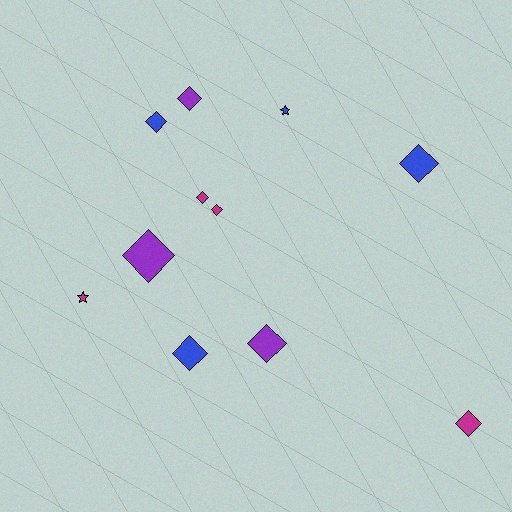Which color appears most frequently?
Magenta, with 4 objects.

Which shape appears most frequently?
Diamond, with 9 objects.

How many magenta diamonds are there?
There are 3 magenta diamonds.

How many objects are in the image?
There are 11 objects.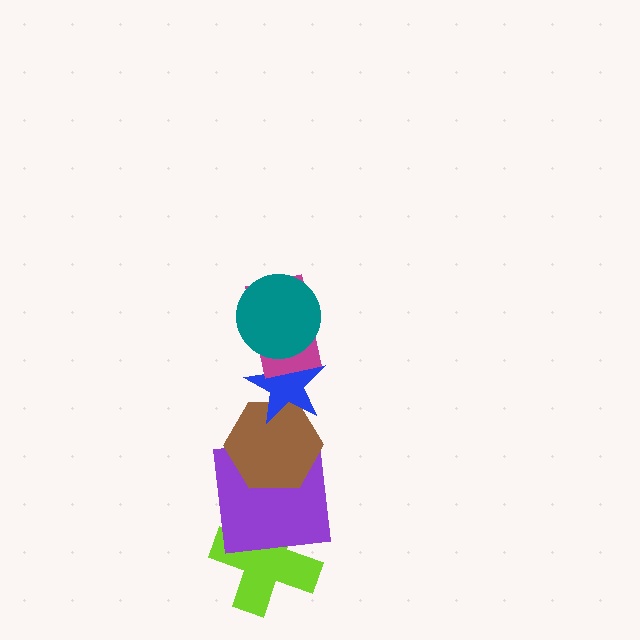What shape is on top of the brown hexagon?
The blue star is on top of the brown hexagon.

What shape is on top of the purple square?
The brown hexagon is on top of the purple square.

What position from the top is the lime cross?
The lime cross is 6th from the top.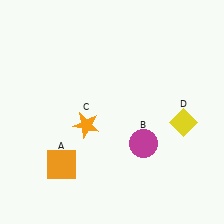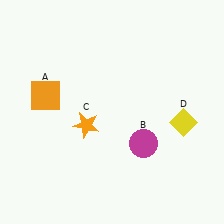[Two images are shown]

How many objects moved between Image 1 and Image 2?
1 object moved between the two images.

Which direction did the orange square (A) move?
The orange square (A) moved up.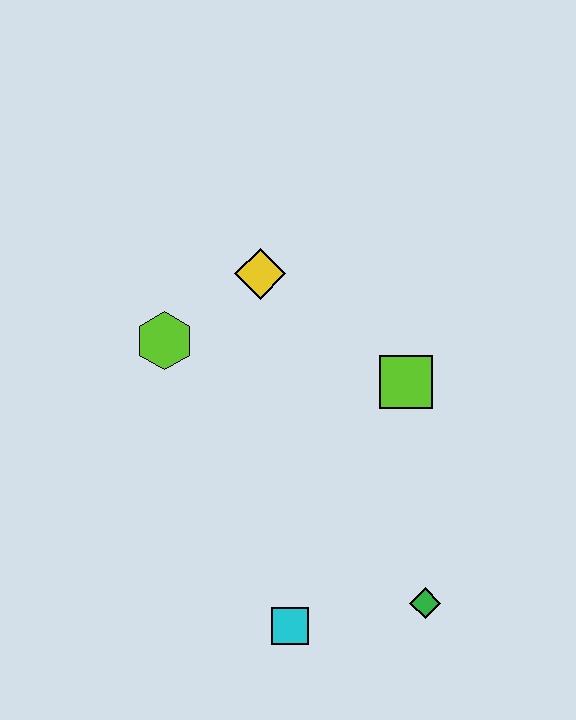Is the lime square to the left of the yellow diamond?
No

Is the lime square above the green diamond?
Yes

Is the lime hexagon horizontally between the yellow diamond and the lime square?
No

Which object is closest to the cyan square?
The green diamond is closest to the cyan square.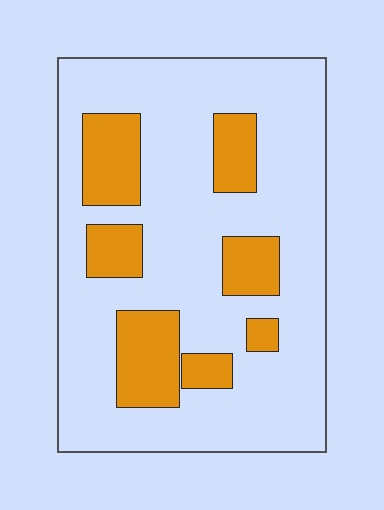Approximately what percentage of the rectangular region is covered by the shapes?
Approximately 25%.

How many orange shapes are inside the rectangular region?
7.